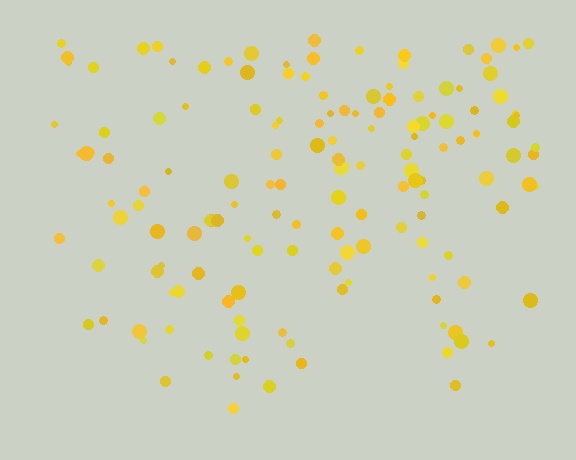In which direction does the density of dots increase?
From bottom to top, with the top side densest.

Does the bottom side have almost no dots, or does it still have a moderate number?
Still a moderate number, just noticeably fewer than the top.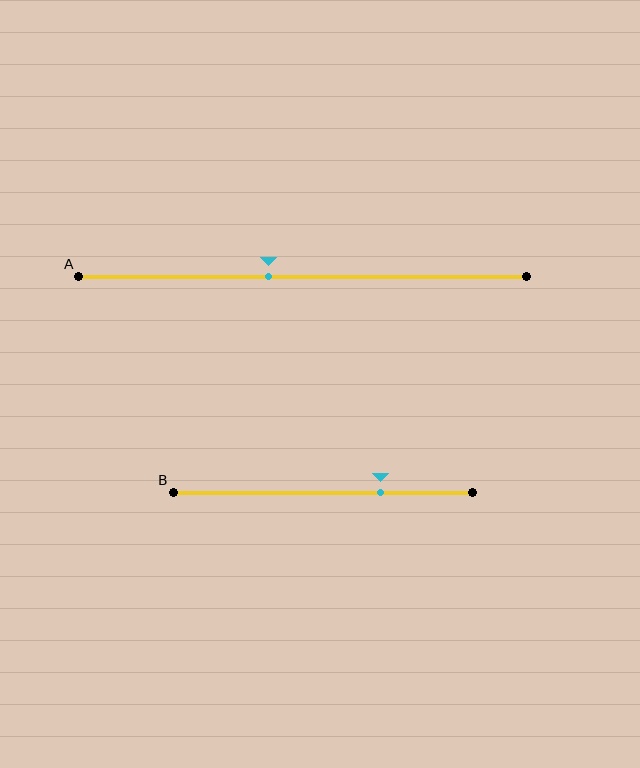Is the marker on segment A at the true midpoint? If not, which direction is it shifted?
No, the marker on segment A is shifted to the left by about 8% of the segment length.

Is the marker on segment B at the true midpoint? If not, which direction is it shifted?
No, the marker on segment B is shifted to the right by about 19% of the segment length.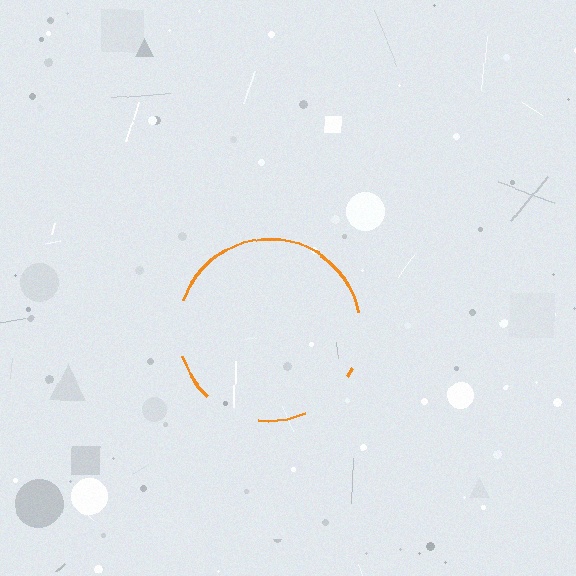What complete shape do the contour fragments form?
The contour fragments form a circle.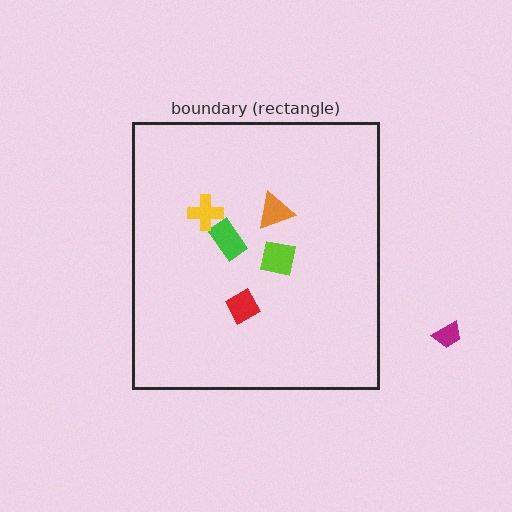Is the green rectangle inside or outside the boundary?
Inside.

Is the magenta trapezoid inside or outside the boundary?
Outside.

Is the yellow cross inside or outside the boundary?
Inside.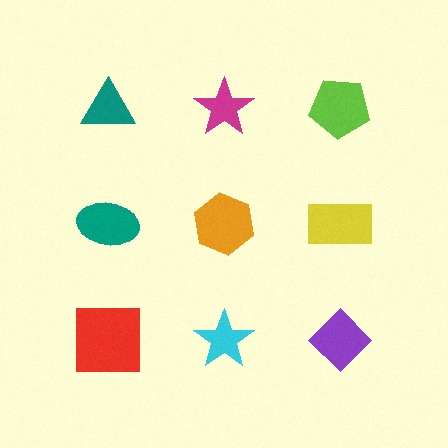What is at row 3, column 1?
A red square.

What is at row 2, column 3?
A yellow rectangle.